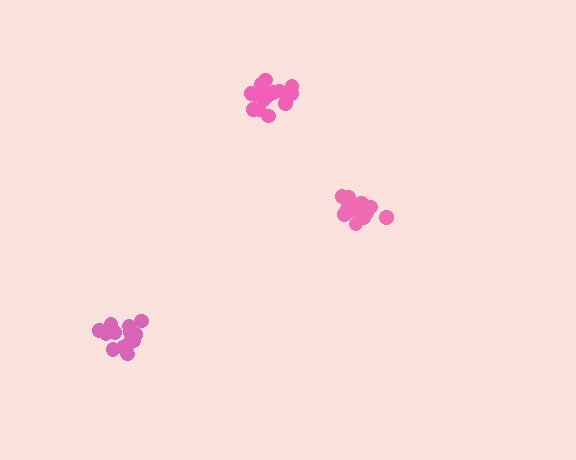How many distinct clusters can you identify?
There are 3 distinct clusters.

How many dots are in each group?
Group 1: 16 dots, Group 2: 14 dots, Group 3: 16 dots (46 total).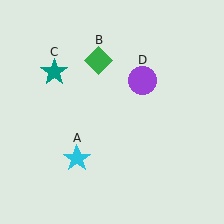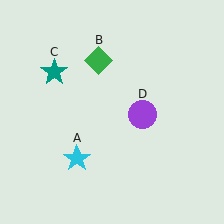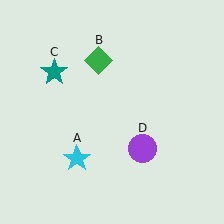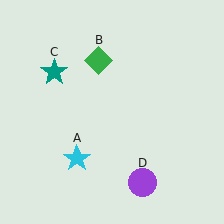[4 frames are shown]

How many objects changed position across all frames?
1 object changed position: purple circle (object D).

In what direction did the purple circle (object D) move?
The purple circle (object D) moved down.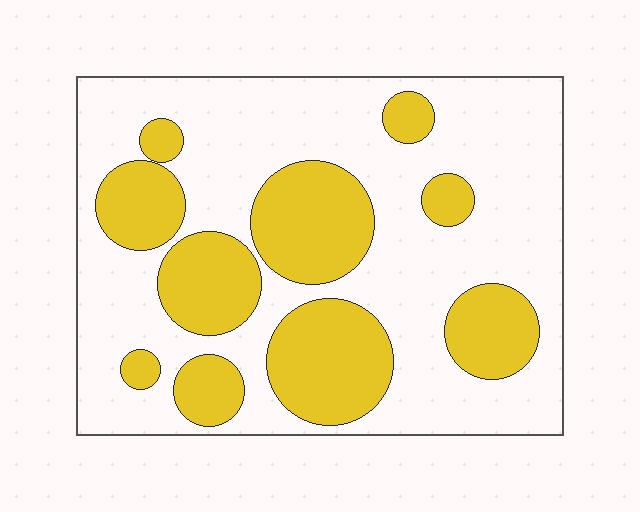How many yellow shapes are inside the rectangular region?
10.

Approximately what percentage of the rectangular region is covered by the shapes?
Approximately 35%.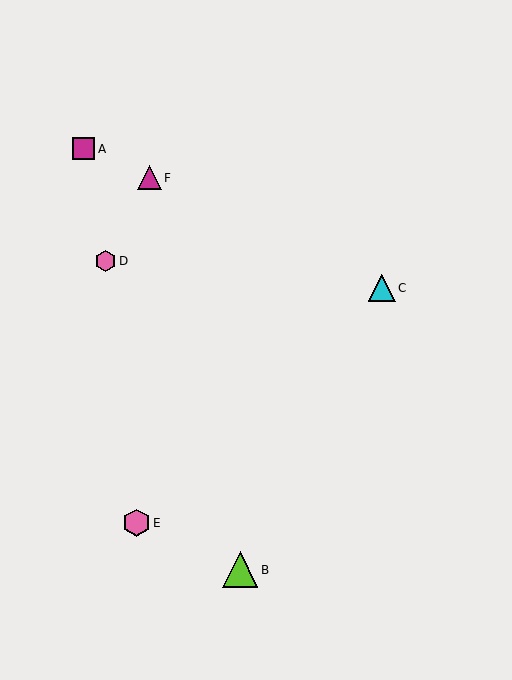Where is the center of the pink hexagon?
The center of the pink hexagon is at (106, 261).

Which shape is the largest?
The lime triangle (labeled B) is the largest.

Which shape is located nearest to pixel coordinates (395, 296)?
The cyan triangle (labeled C) at (382, 288) is nearest to that location.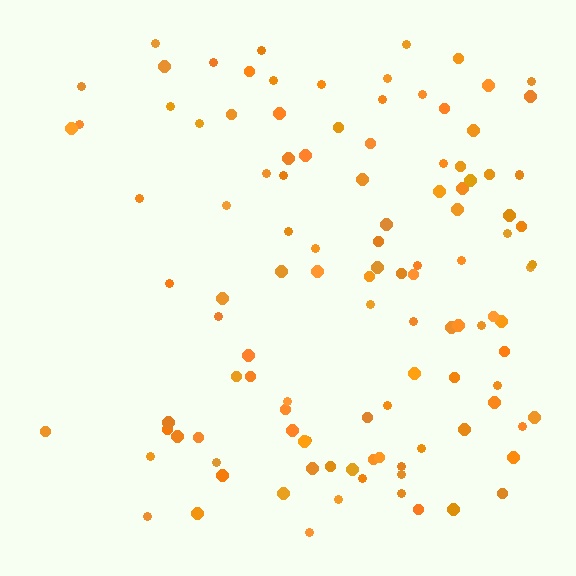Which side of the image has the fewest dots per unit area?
The left.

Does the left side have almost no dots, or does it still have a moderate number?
Still a moderate number, just noticeably fewer than the right.